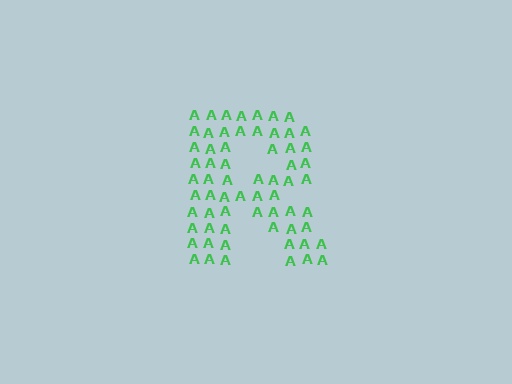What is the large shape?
The large shape is the letter R.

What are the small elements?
The small elements are letter A's.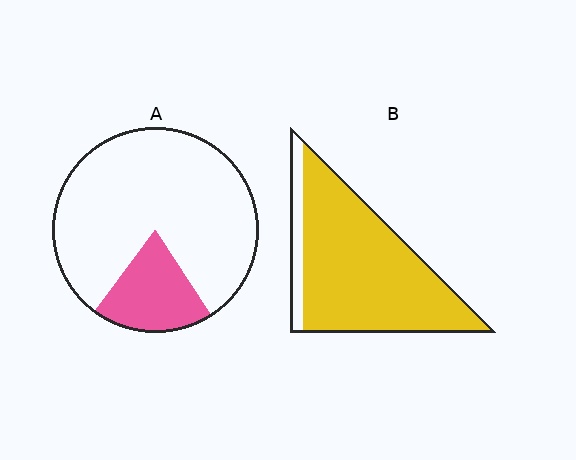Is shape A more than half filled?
No.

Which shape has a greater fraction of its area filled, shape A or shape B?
Shape B.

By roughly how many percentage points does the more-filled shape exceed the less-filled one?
By roughly 70 percentage points (B over A).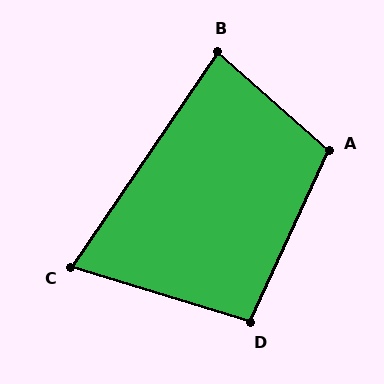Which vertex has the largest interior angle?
A, at approximately 107 degrees.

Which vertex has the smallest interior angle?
C, at approximately 73 degrees.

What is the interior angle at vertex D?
Approximately 97 degrees (obtuse).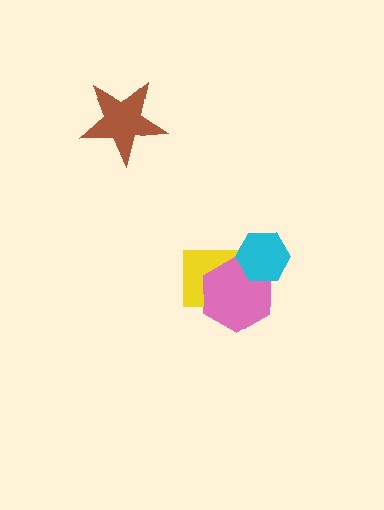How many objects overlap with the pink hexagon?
2 objects overlap with the pink hexagon.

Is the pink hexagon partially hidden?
Yes, it is partially covered by another shape.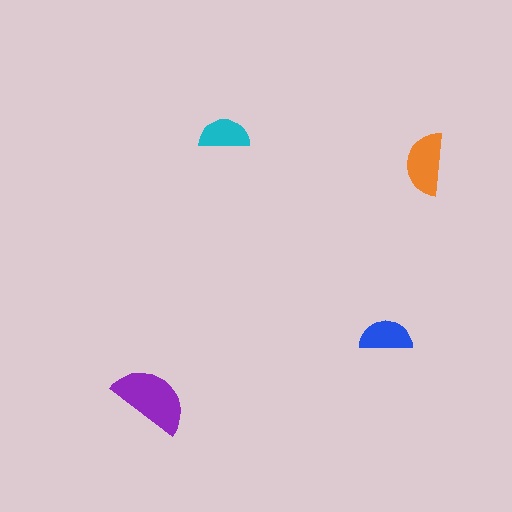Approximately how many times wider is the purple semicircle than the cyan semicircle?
About 1.5 times wider.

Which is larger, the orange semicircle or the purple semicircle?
The purple one.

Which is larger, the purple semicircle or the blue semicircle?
The purple one.